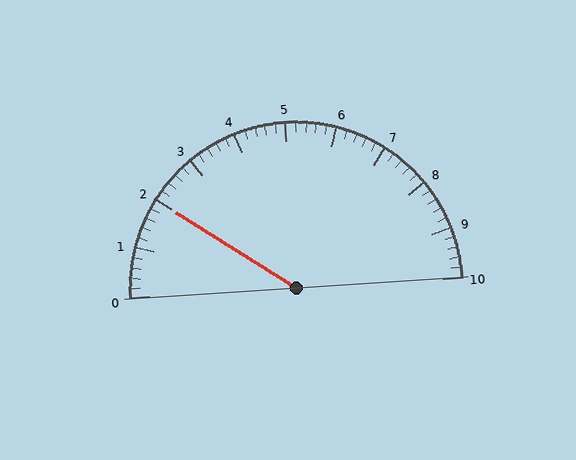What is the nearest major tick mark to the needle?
The nearest major tick mark is 2.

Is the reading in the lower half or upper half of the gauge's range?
The reading is in the lower half of the range (0 to 10).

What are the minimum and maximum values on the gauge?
The gauge ranges from 0 to 10.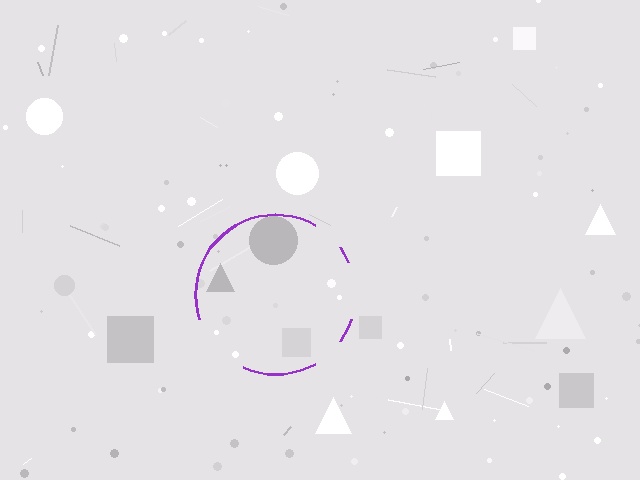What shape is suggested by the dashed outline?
The dashed outline suggests a circle.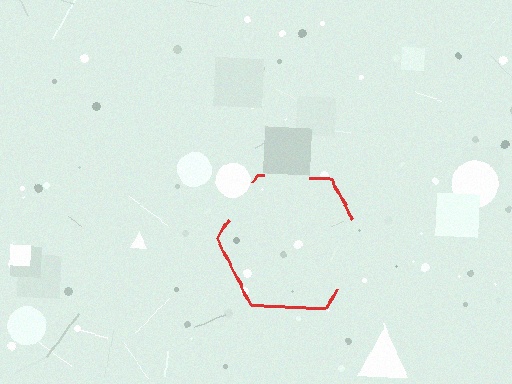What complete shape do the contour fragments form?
The contour fragments form a hexagon.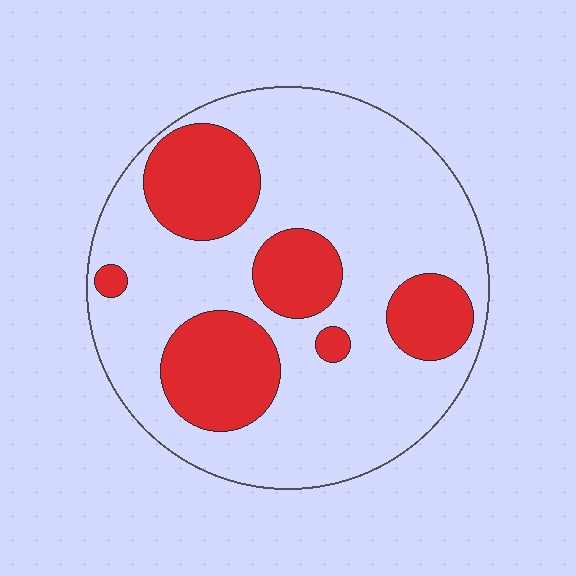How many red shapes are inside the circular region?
6.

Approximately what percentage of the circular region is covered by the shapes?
Approximately 30%.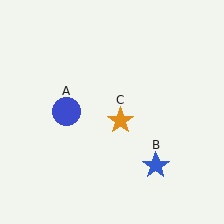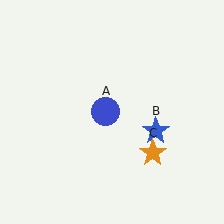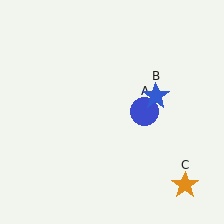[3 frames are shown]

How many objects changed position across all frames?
3 objects changed position: blue circle (object A), blue star (object B), orange star (object C).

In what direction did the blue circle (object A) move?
The blue circle (object A) moved right.